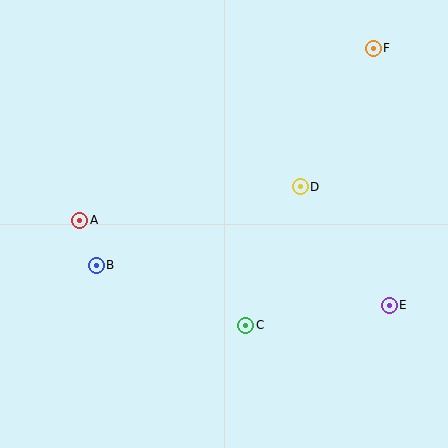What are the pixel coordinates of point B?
Point B is at (96, 265).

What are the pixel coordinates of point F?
Point F is at (373, 48).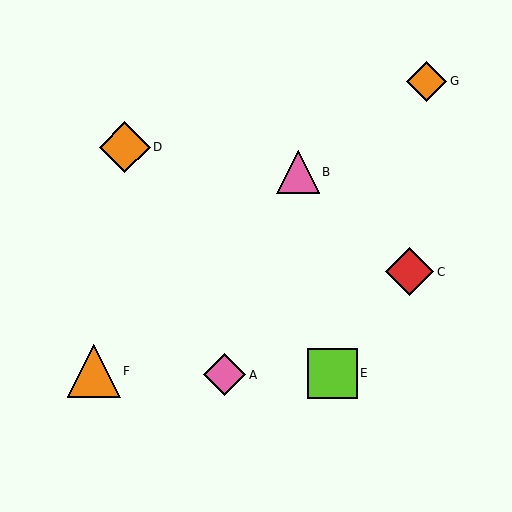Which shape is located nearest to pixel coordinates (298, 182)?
The pink triangle (labeled B) at (298, 172) is nearest to that location.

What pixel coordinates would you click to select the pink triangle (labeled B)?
Click at (298, 172) to select the pink triangle B.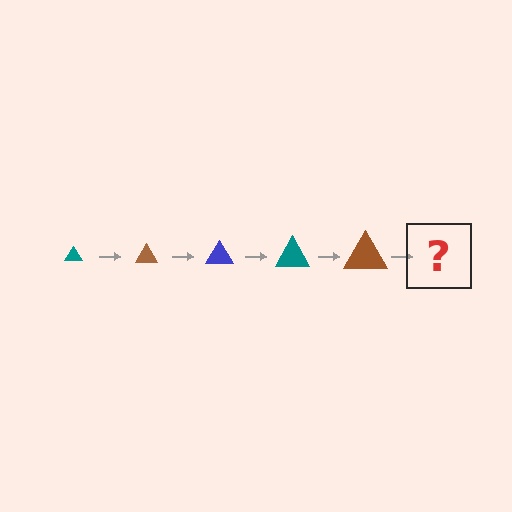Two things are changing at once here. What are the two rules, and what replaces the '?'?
The two rules are that the triangle grows larger each step and the color cycles through teal, brown, and blue. The '?' should be a blue triangle, larger than the previous one.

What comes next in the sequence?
The next element should be a blue triangle, larger than the previous one.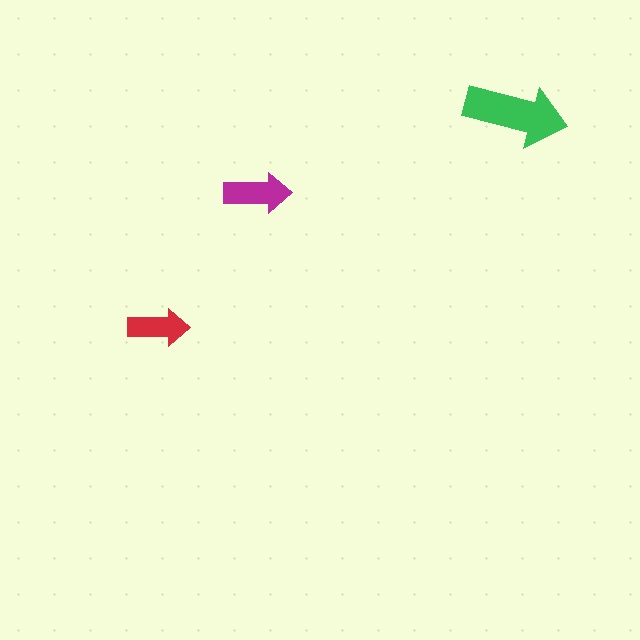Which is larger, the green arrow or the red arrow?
The green one.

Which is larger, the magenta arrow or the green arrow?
The green one.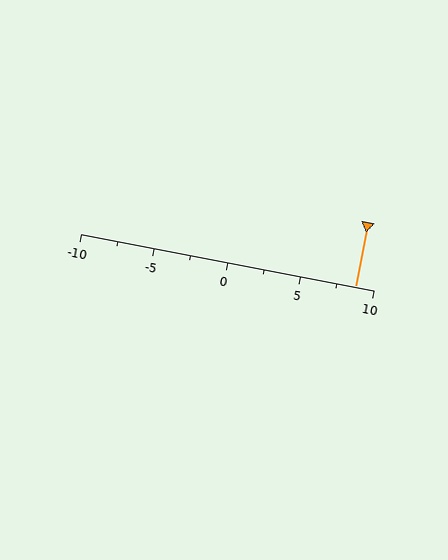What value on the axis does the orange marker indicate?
The marker indicates approximately 8.8.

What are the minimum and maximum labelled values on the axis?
The axis runs from -10 to 10.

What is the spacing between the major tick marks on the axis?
The major ticks are spaced 5 apart.